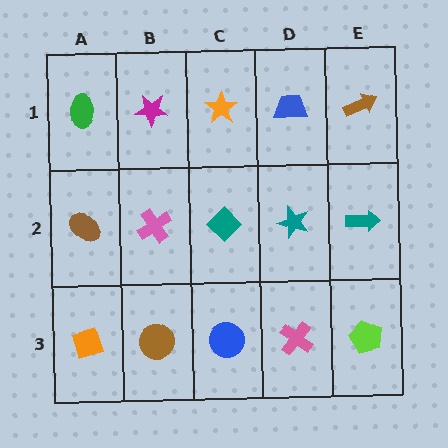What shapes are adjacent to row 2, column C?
An orange star (row 1, column C), a blue circle (row 3, column C), a pink cross (row 2, column B), a teal star (row 2, column D).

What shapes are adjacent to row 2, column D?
A blue trapezoid (row 1, column D), a pink cross (row 3, column D), a teal diamond (row 2, column C), a teal arrow (row 2, column E).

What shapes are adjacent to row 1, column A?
A brown ellipse (row 2, column A), a magenta star (row 1, column B).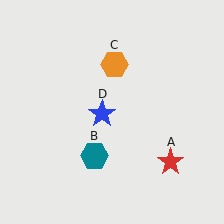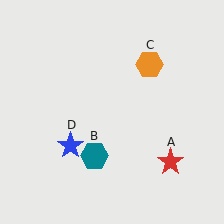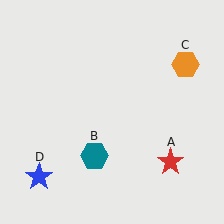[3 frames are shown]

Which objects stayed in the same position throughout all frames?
Red star (object A) and teal hexagon (object B) remained stationary.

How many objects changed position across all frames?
2 objects changed position: orange hexagon (object C), blue star (object D).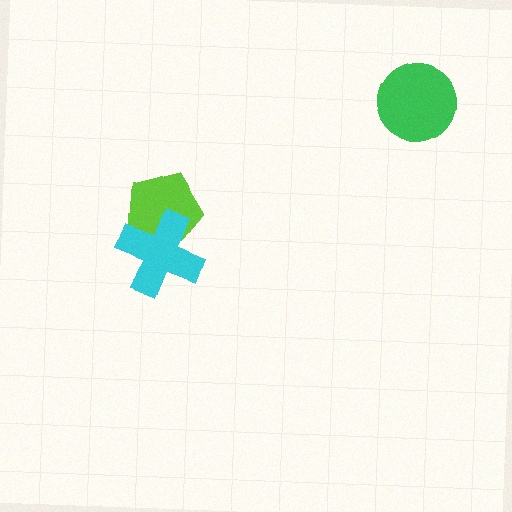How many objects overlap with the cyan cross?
1 object overlaps with the cyan cross.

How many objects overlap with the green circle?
0 objects overlap with the green circle.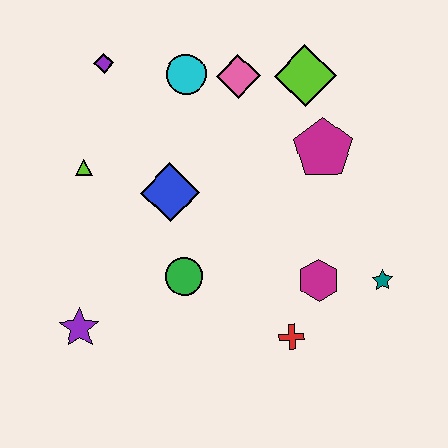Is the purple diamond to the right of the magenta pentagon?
No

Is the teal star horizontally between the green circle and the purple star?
No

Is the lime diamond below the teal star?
No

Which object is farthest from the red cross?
The purple diamond is farthest from the red cross.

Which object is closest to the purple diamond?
The cyan circle is closest to the purple diamond.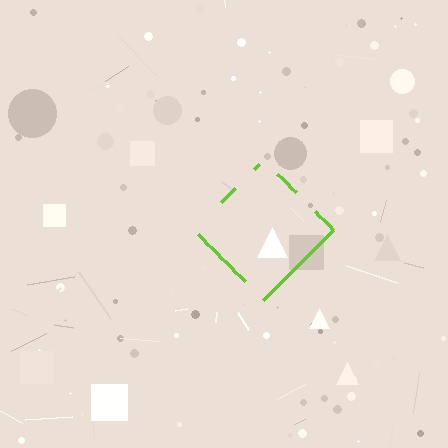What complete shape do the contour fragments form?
The contour fragments form a diamond.